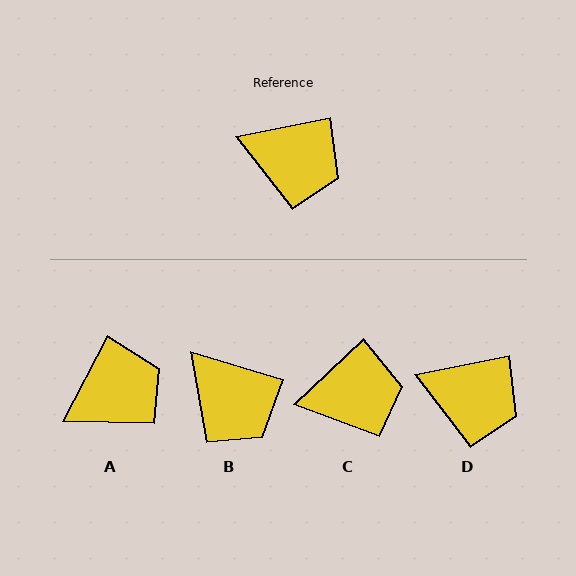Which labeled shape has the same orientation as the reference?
D.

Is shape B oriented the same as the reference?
No, it is off by about 28 degrees.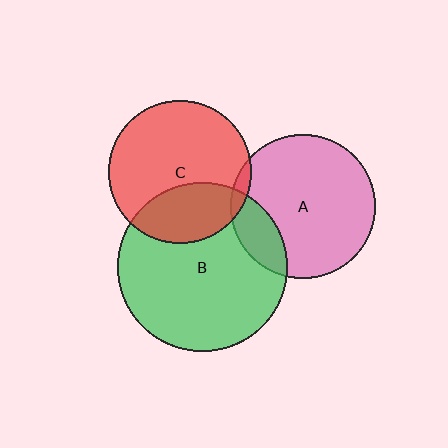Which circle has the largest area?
Circle B (green).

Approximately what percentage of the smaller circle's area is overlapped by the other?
Approximately 5%.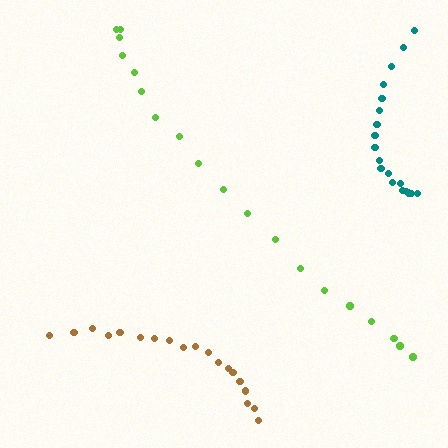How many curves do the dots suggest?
There are 3 distinct paths.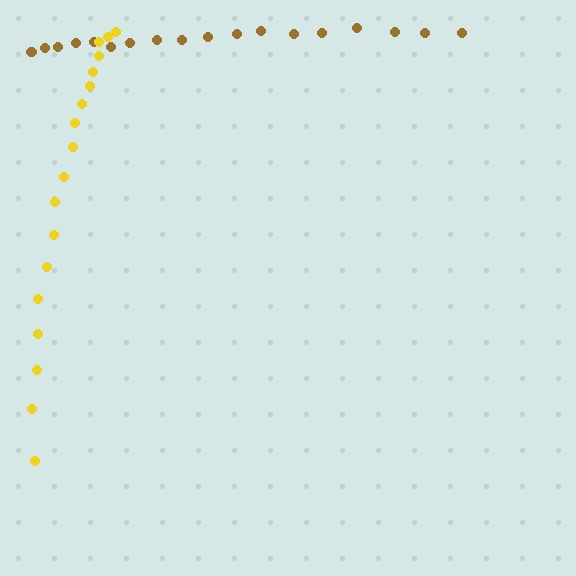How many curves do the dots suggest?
There are 2 distinct paths.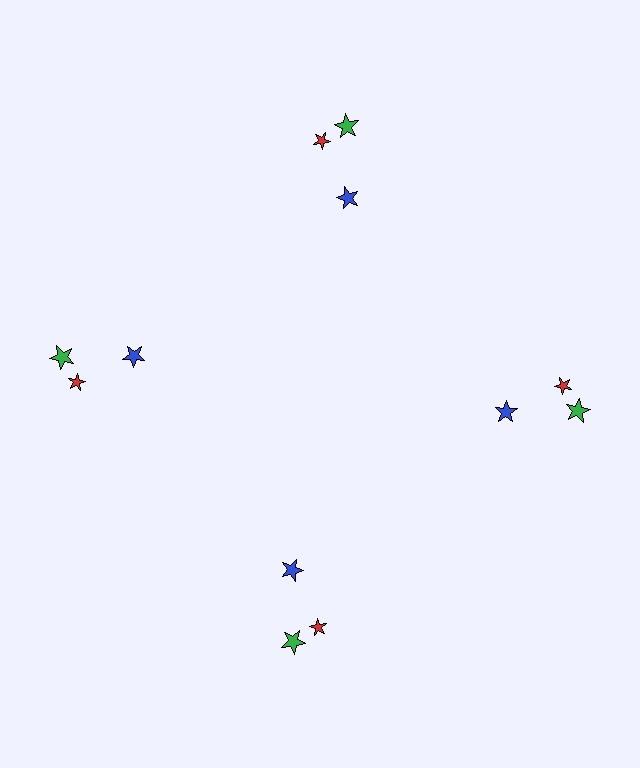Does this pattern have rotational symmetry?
Yes, this pattern has 4-fold rotational symmetry. It looks the same after rotating 90 degrees around the center.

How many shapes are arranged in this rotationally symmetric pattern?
There are 12 shapes, arranged in 4 groups of 3.